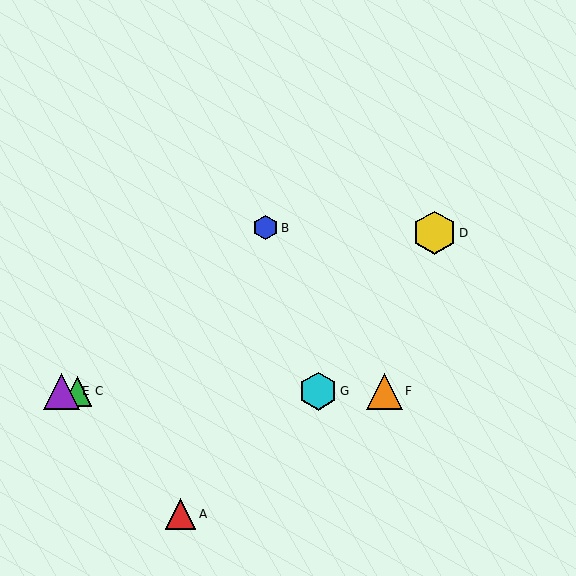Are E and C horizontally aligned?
Yes, both are at y≈391.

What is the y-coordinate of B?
Object B is at y≈228.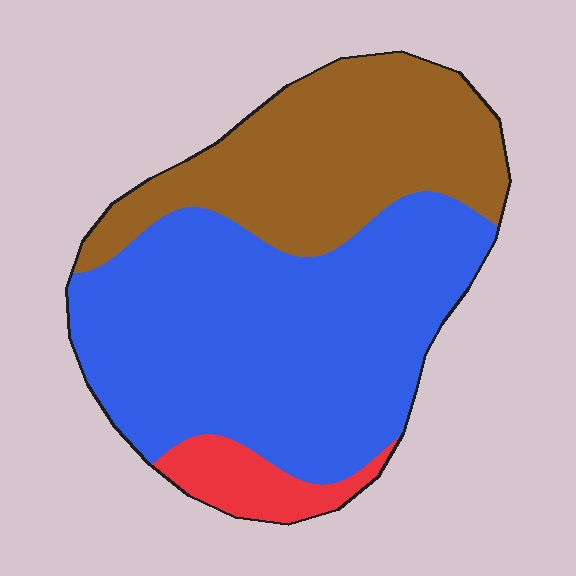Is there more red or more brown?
Brown.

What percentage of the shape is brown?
Brown takes up about one third (1/3) of the shape.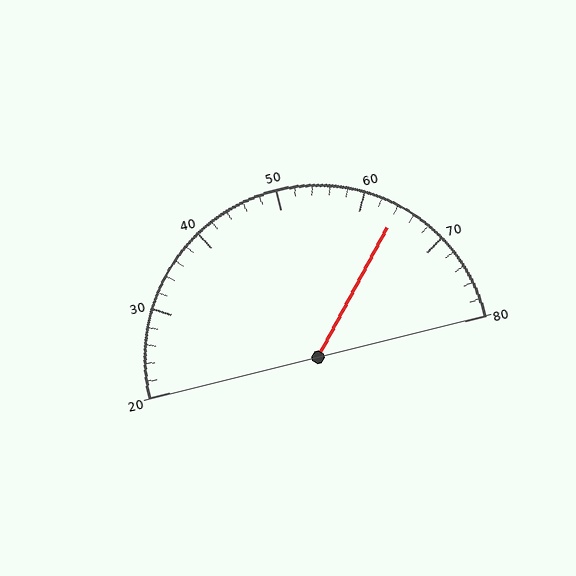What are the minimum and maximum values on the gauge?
The gauge ranges from 20 to 80.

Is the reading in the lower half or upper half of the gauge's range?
The reading is in the upper half of the range (20 to 80).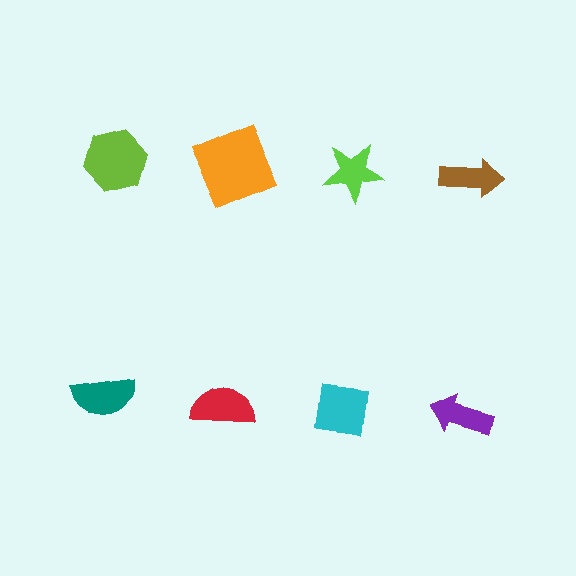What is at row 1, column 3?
A lime star.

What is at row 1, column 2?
An orange square.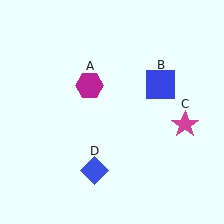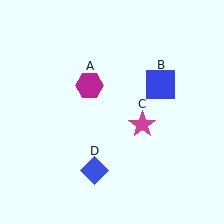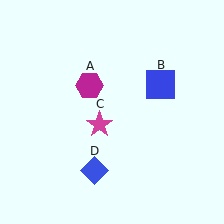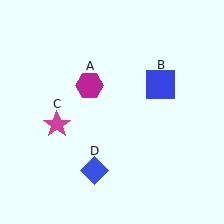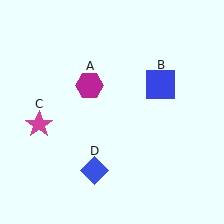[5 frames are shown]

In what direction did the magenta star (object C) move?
The magenta star (object C) moved left.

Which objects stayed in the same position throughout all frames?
Magenta hexagon (object A) and blue square (object B) and blue diamond (object D) remained stationary.